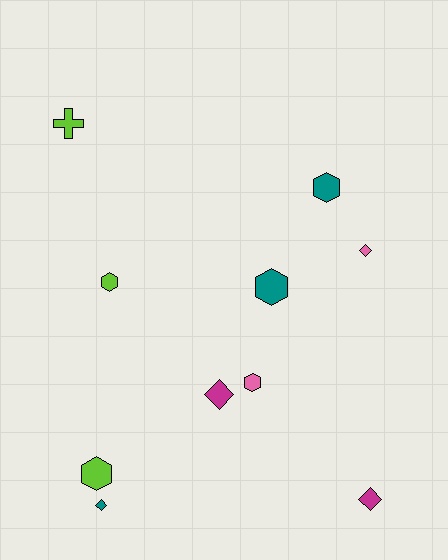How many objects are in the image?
There are 10 objects.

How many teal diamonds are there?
There is 1 teal diamond.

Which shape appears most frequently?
Hexagon, with 5 objects.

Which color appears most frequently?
Lime, with 3 objects.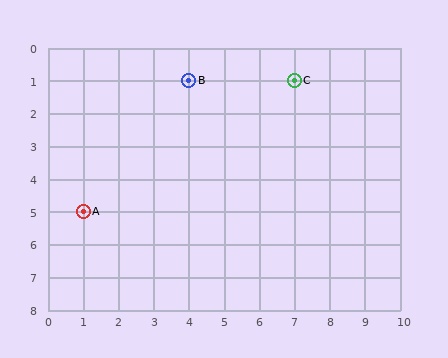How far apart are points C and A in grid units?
Points C and A are 6 columns and 4 rows apart (about 7.2 grid units diagonally).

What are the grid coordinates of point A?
Point A is at grid coordinates (1, 5).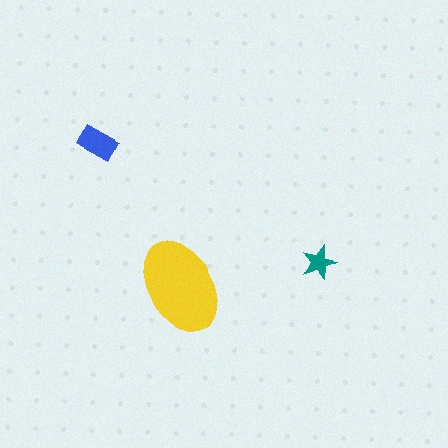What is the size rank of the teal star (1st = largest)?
3rd.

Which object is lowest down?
The yellow ellipse is bottommost.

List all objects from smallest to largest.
The teal star, the blue rectangle, the yellow ellipse.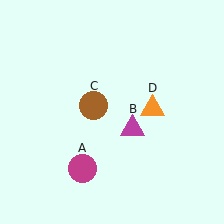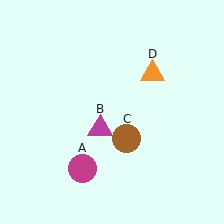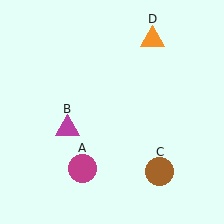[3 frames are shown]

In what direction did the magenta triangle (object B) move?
The magenta triangle (object B) moved left.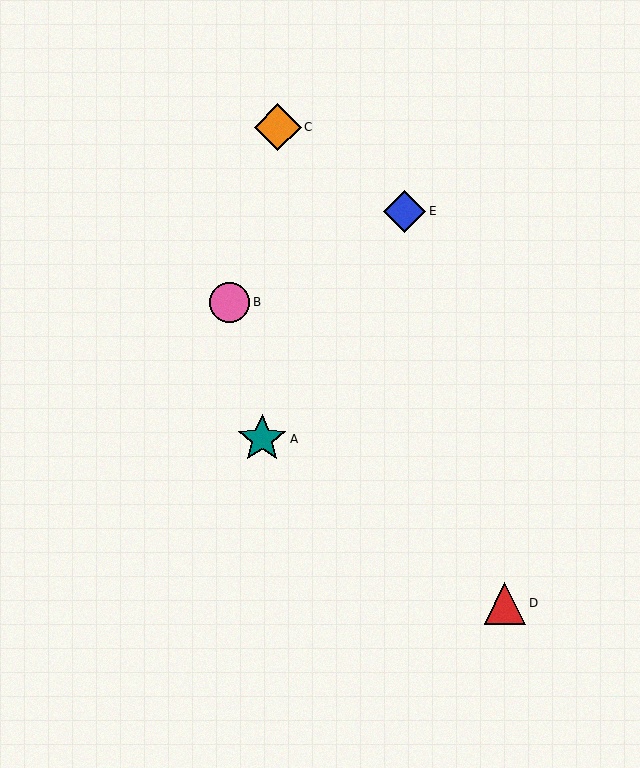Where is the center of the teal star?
The center of the teal star is at (262, 439).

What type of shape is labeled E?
Shape E is a blue diamond.